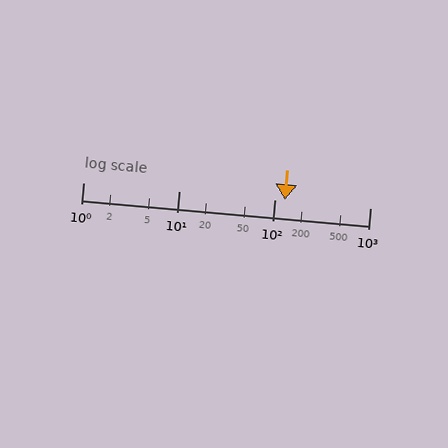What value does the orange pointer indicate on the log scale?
The pointer indicates approximately 130.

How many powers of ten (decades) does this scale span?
The scale spans 3 decades, from 1 to 1000.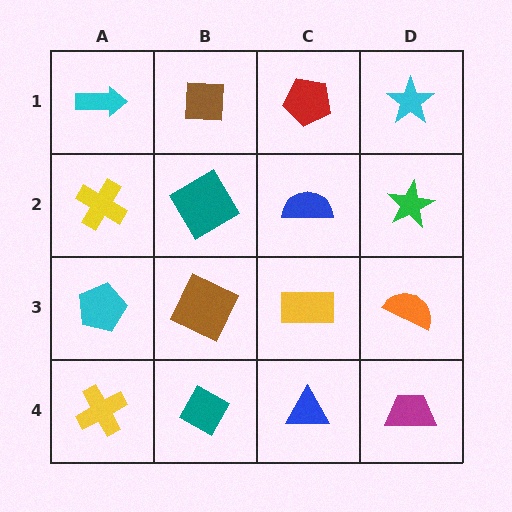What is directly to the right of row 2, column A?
A teal diamond.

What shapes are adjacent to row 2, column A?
A cyan arrow (row 1, column A), a cyan pentagon (row 3, column A), a teal diamond (row 2, column B).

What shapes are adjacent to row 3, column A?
A yellow cross (row 2, column A), a yellow cross (row 4, column A), a brown square (row 3, column B).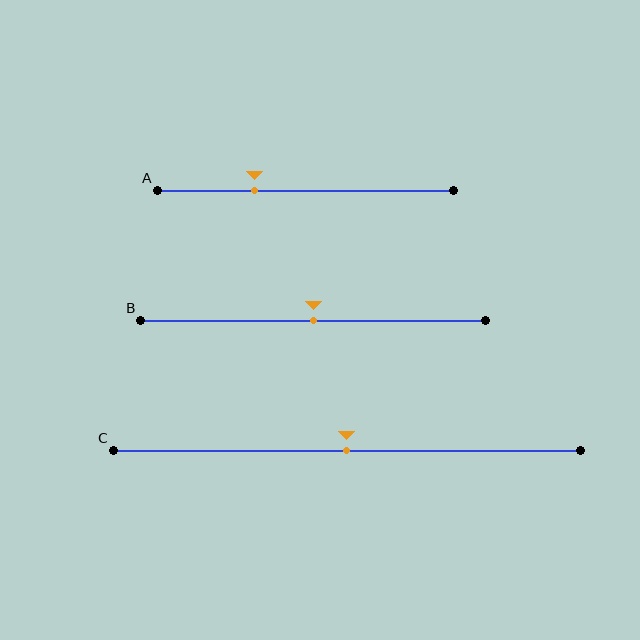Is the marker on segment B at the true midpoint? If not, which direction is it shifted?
Yes, the marker on segment B is at the true midpoint.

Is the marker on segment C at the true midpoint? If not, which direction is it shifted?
Yes, the marker on segment C is at the true midpoint.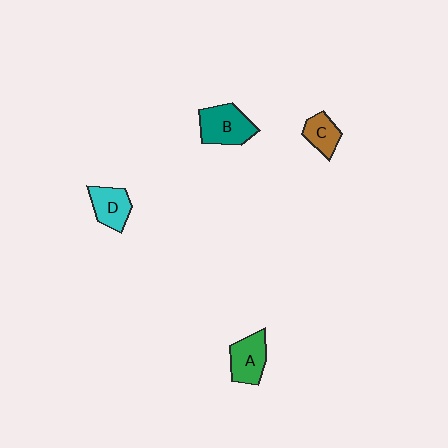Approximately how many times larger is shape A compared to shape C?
Approximately 1.4 times.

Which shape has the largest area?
Shape B (teal).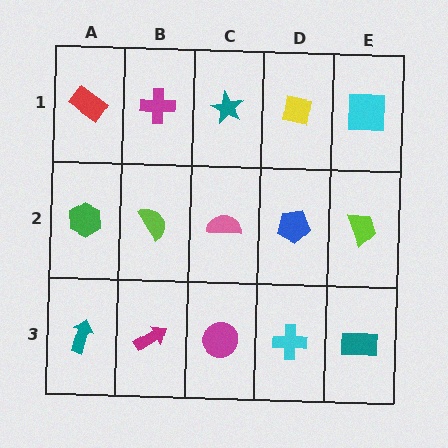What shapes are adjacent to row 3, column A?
A green hexagon (row 2, column A), a magenta arrow (row 3, column B).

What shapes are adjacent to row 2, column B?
A magenta cross (row 1, column B), a magenta arrow (row 3, column B), a green hexagon (row 2, column A), a pink semicircle (row 2, column C).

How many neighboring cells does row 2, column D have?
4.